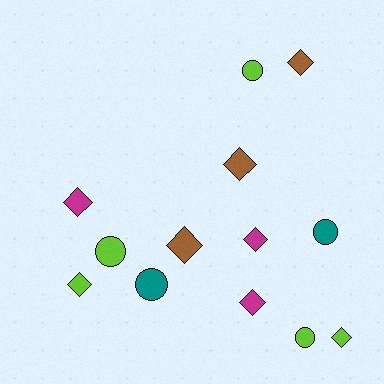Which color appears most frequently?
Lime, with 5 objects.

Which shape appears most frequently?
Diamond, with 8 objects.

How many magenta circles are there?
There are no magenta circles.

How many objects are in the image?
There are 13 objects.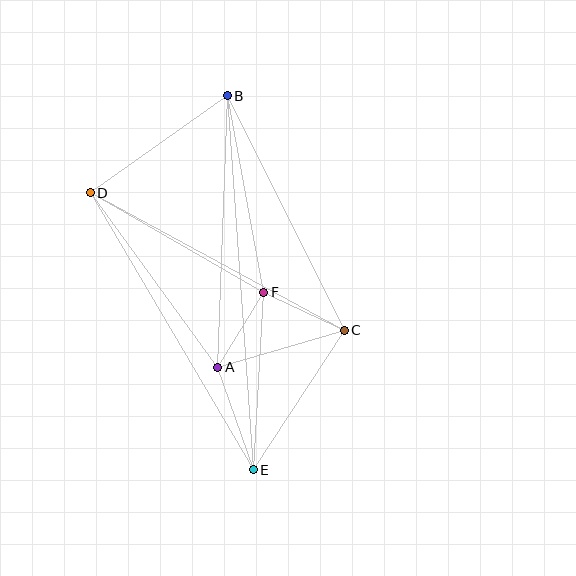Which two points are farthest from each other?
Points B and E are farthest from each other.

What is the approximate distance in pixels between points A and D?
The distance between A and D is approximately 216 pixels.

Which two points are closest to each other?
Points A and F are closest to each other.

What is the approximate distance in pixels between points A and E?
The distance between A and E is approximately 108 pixels.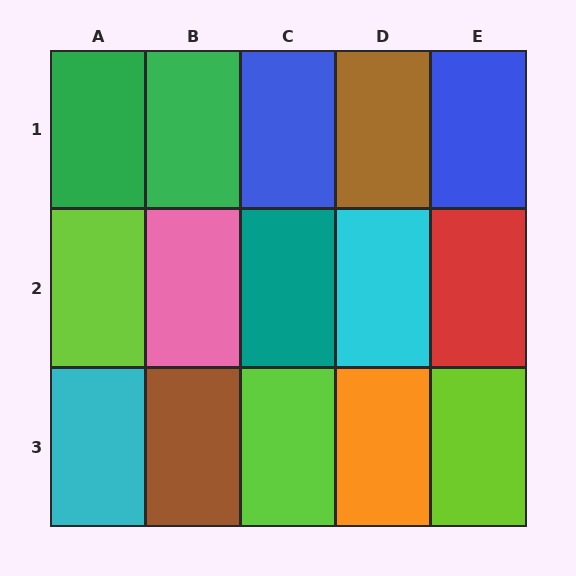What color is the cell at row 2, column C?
Teal.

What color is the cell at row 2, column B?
Pink.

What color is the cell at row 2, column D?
Cyan.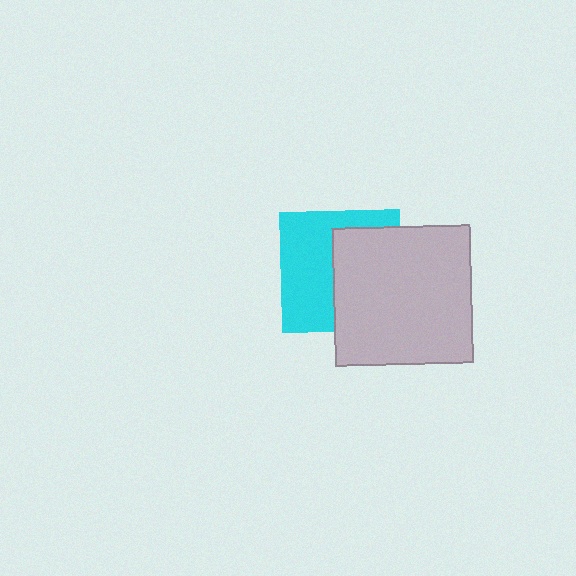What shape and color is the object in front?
The object in front is a light gray square.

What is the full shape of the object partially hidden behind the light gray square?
The partially hidden object is a cyan square.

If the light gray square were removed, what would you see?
You would see the complete cyan square.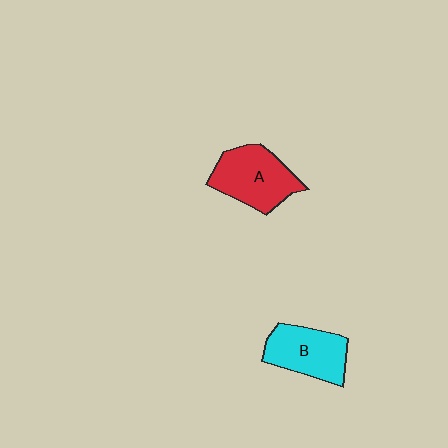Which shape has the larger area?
Shape A (red).